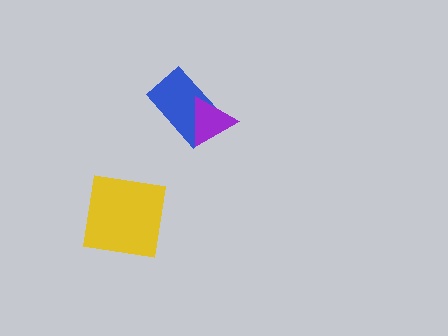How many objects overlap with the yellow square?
0 objects overlap with the yellow square.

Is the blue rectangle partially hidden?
Yes, it is partially covered by another shape.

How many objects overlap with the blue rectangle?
1 object overlaps with the blue rectangle.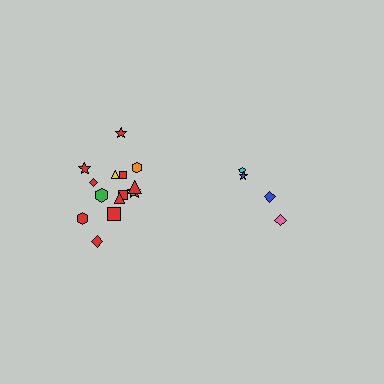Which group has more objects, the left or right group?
The left group.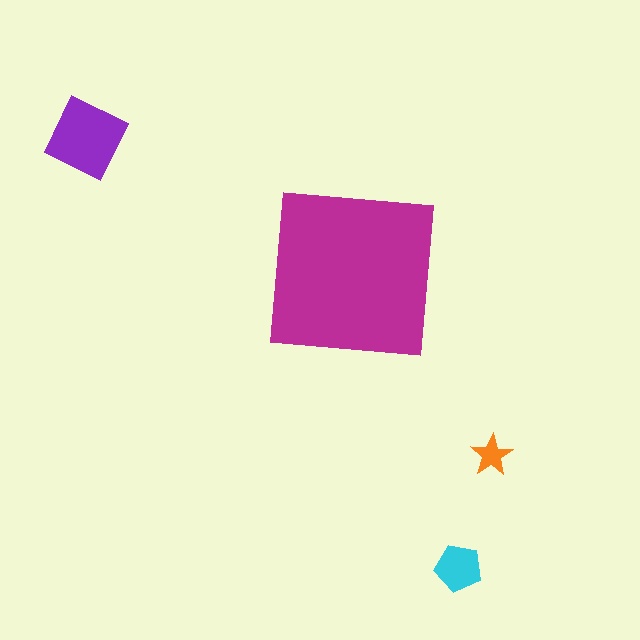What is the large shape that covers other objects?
A magenta square.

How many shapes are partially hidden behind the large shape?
0 shapes are partially hidden.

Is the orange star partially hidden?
No, the orange star is fully visible.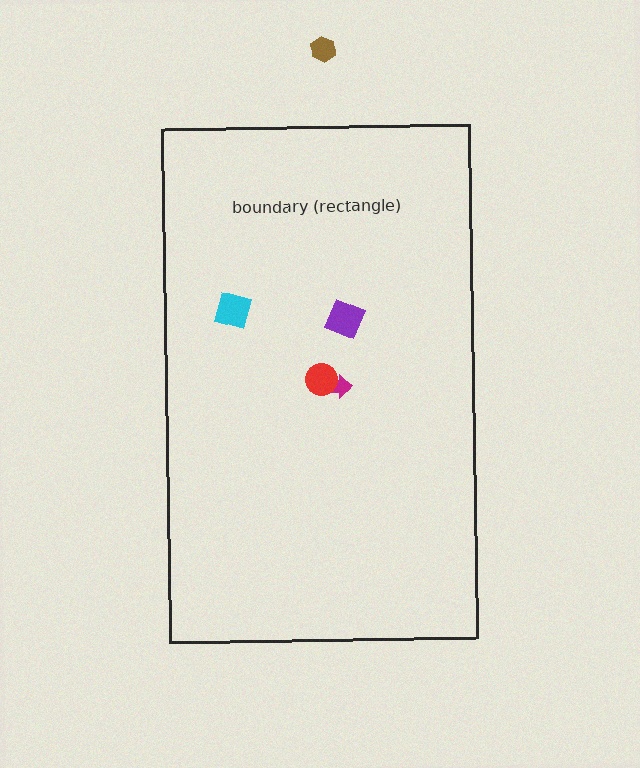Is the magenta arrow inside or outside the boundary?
Inside.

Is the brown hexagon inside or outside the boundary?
Outside.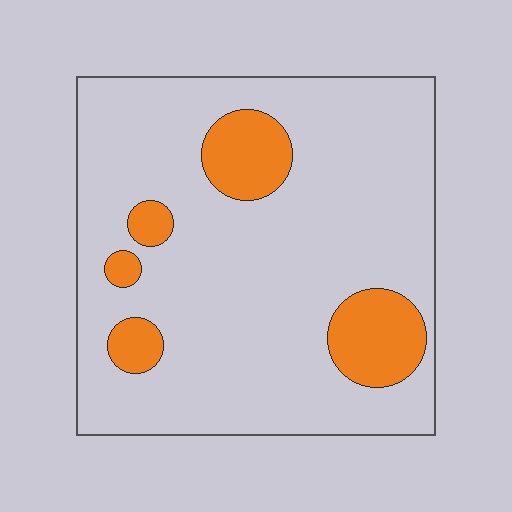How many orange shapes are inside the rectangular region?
5.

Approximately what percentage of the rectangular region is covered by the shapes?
Approximately 15%.